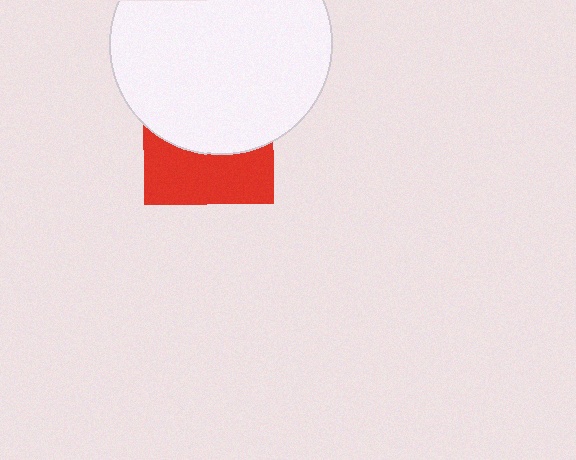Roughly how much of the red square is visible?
A small part of it is visible (roughly 43%).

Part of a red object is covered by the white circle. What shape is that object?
It is a square.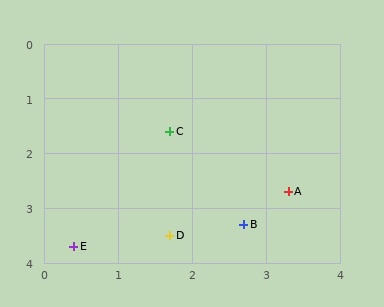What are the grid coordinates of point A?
Point A is at approximately (3.3, 2.7).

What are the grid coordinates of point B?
Point B is at approximately (2.7, 3.3).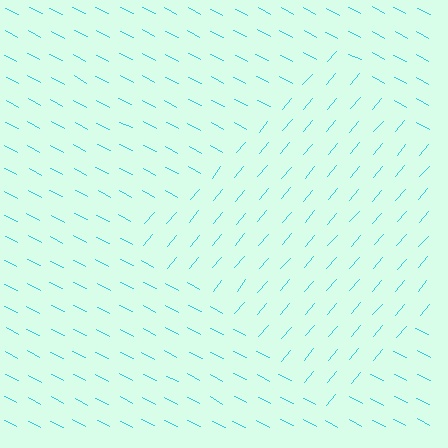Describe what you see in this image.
The image is filled with small cyan line segments. A diamond region in the image has lines oriented differently from the surrounding lines, creating a visible texture boundary.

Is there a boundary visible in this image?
Yes, there is a texture boundary formed by a change in line orientation.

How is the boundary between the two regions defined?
The boundary is defined purely by a change in line orientation (approximately 77 degrees difference). All lines are the same color and thickness.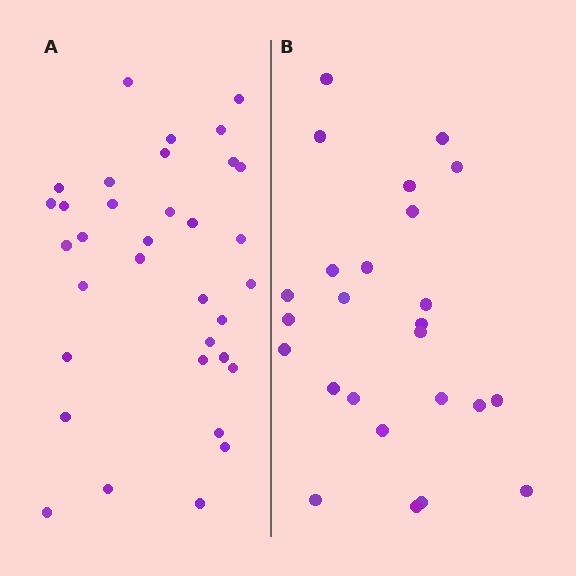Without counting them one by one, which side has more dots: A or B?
Region A (the left region) has more dots.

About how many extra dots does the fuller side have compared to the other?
Region A has roughly 8 or so more dots than region B.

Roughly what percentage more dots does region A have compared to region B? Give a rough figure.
About 35% more.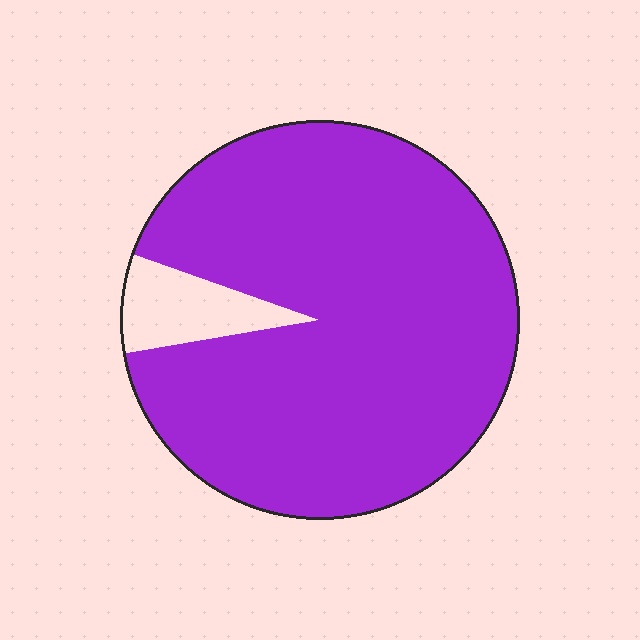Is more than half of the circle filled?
Yes.